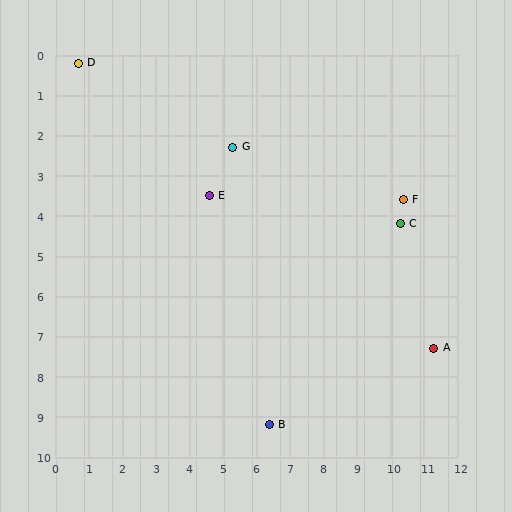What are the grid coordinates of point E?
Point E is at approximately (4.6, 3.5).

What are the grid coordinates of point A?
Point A is at approximately (11.3, 7.3).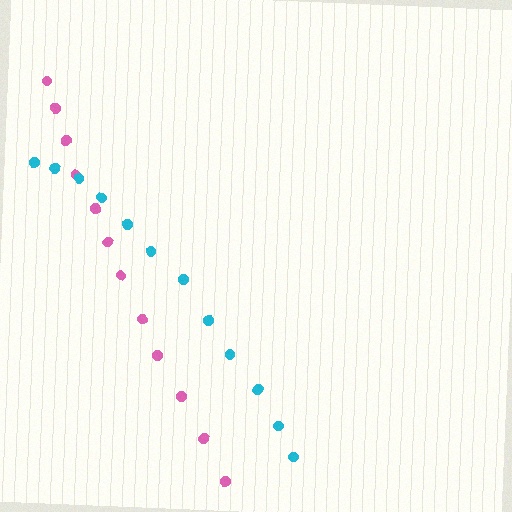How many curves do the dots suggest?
There are 2 distinct paths.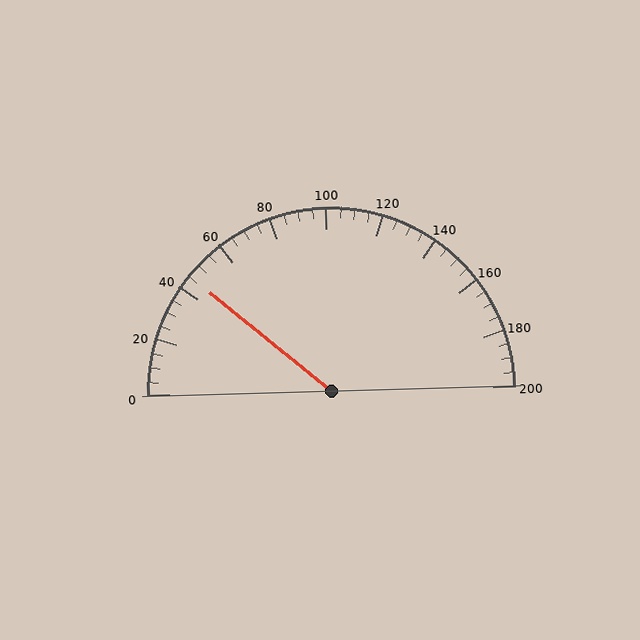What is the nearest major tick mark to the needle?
The nearest major tick mark is 40.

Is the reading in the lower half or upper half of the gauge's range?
The reading is in the lower half of the range (0 to 200).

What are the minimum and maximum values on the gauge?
The gauge ranges from 0 to 200.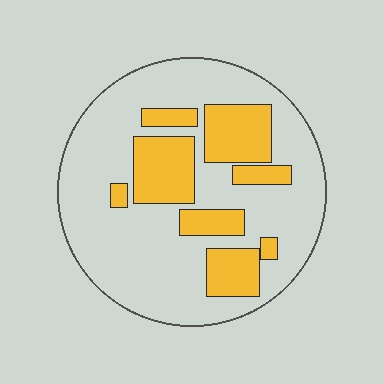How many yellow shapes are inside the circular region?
8.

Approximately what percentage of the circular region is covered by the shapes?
Approximately 30%.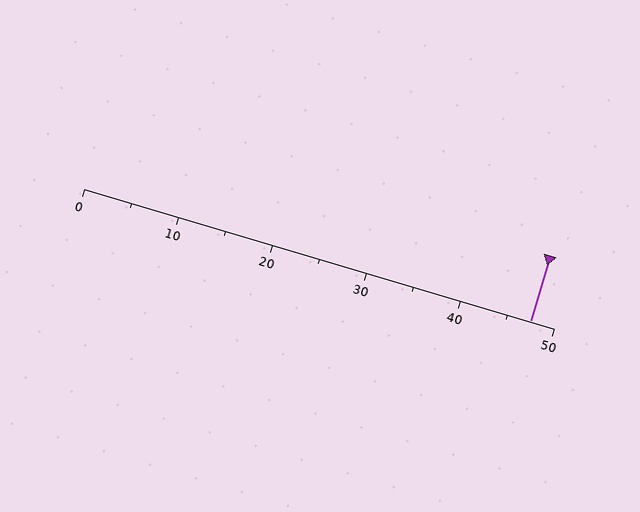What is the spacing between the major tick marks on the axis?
The major ticks are spaced 10 apart.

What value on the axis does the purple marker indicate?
The marker indicates approximately 47.5.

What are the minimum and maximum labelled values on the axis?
The axis runs from 0 to 50.